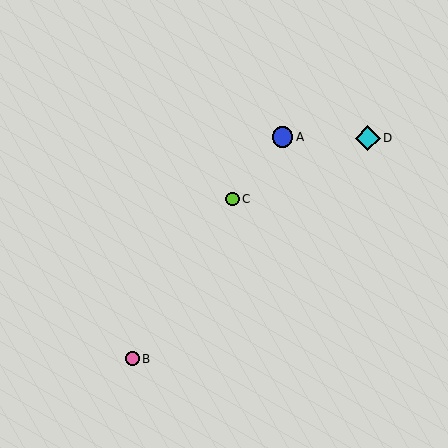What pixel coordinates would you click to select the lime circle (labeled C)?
Click at (232, 199) to select the lime circle C.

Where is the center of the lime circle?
The center of the lime circle is at (232, 199).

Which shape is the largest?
The cyan diamond (labeled D) is the largest.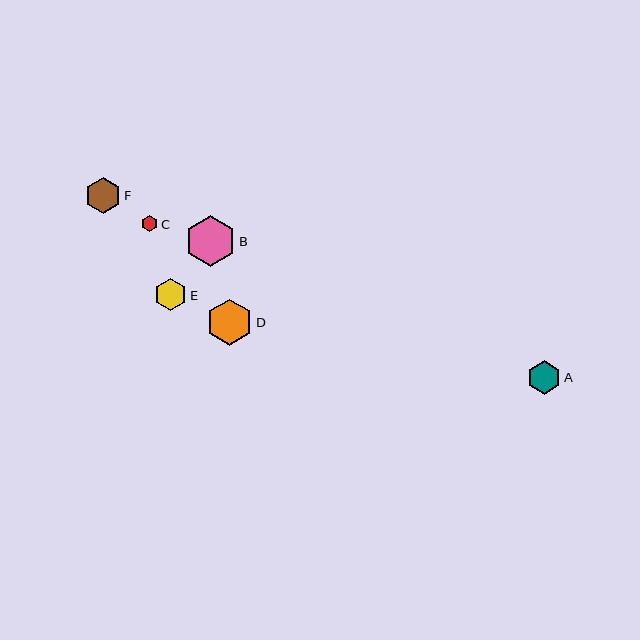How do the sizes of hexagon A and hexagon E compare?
Hexagon A and hexagon E are approximately the same size.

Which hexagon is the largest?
Hexagon B is the largest with a size of approximately 51 pixels.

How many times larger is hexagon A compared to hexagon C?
Hexagon A is approximately 2.1 times the size of hexagon C.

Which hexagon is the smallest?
Hexagon C is the smallest with a size of approximately 16 pixels.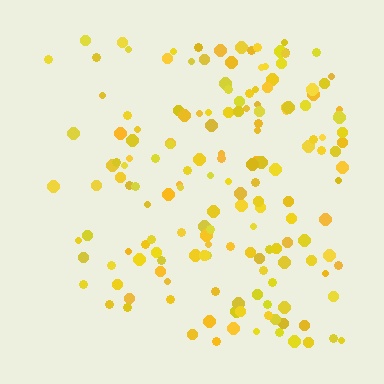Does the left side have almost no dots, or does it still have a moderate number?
Still a moderate number, just noticeably fewer than the right.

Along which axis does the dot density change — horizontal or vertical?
Horizontal.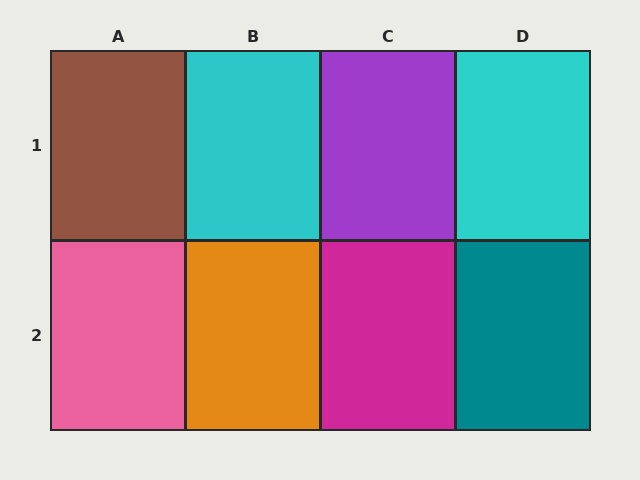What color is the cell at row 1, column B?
Cyan.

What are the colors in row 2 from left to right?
Pink, orange, magenta, teal.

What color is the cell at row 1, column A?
Brown.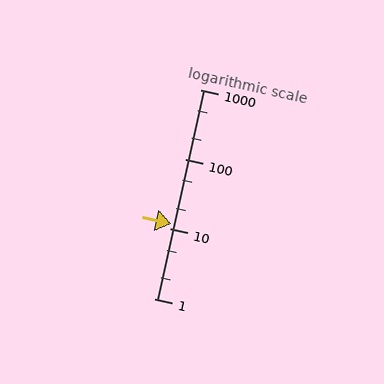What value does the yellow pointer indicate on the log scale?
The pointer indicates approximately 12.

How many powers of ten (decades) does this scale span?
The scale spans 3 decades, from 1 to 1000.